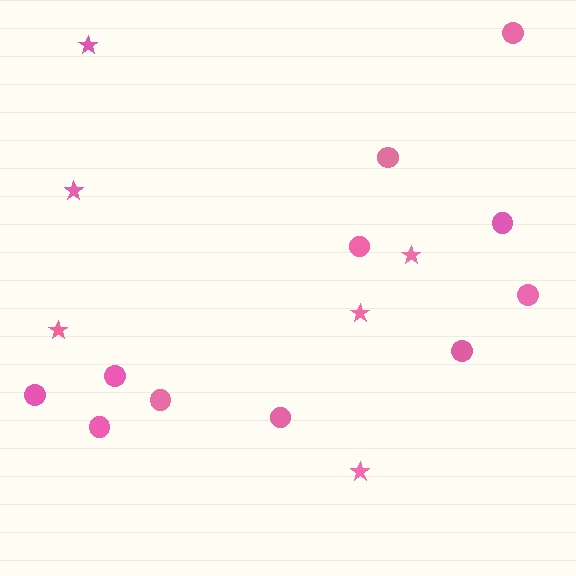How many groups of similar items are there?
There are 2 groups: one group of circles (11) and one group of stars (6).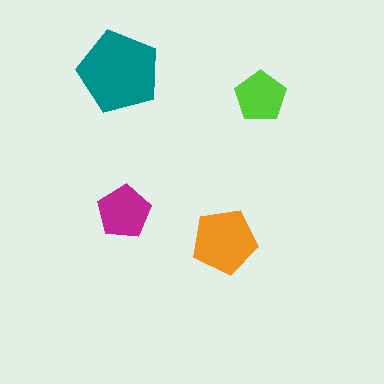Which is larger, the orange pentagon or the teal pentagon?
The teal one.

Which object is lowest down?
The orange pentagon is bottommost.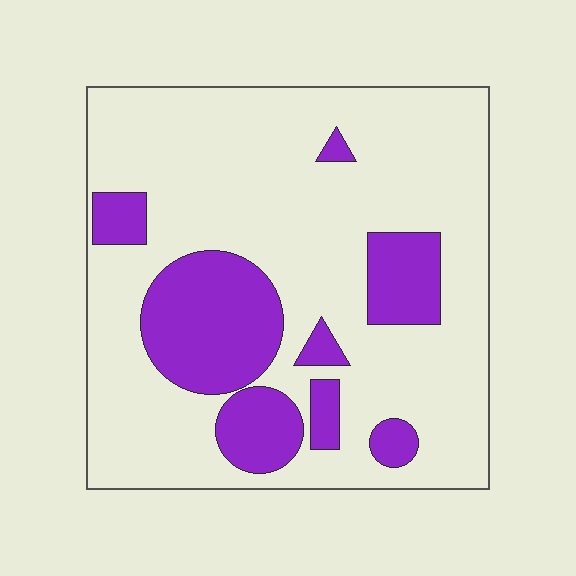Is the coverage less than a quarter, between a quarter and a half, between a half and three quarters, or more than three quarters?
Less than a quarter.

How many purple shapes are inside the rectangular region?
8.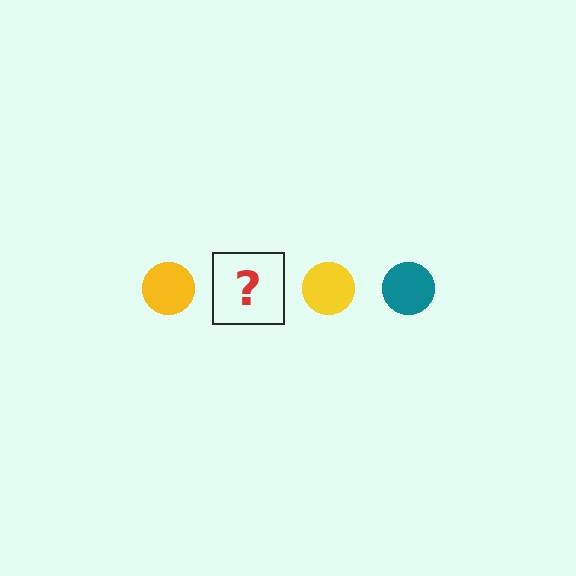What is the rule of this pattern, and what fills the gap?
The rule is that the pattern cycles through yellow, teal circles. The gap should be filled with a teal circle.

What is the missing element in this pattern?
The missing element is a teal circle.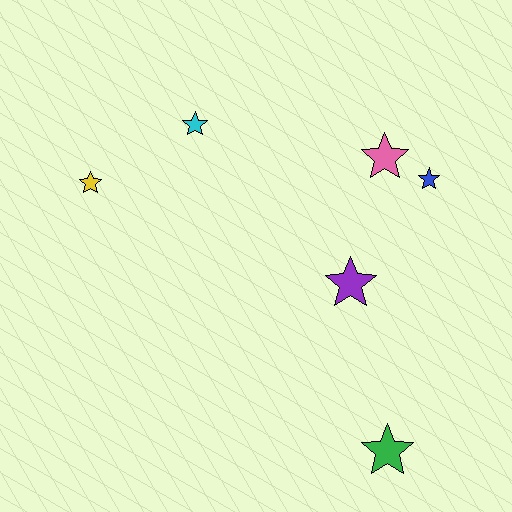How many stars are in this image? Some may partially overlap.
There are 6 stars.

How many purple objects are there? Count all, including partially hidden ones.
There is 1 purple object.